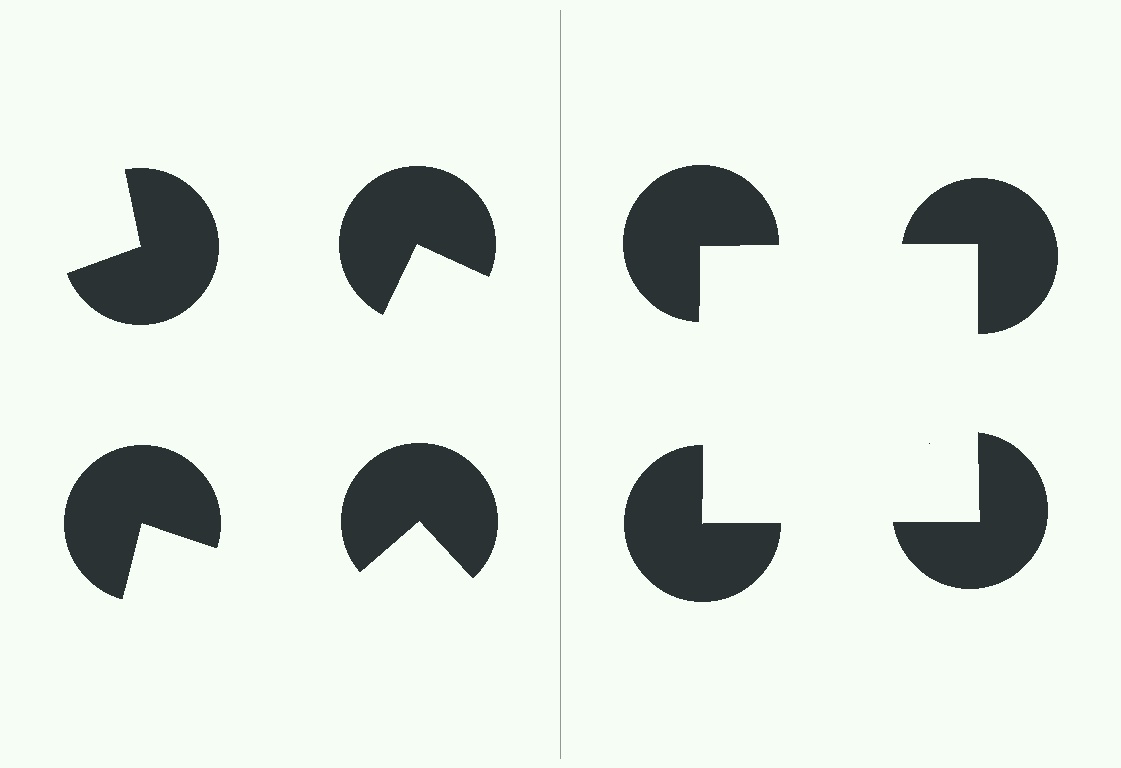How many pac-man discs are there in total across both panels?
8 — 4 on each side.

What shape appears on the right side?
An illusory square.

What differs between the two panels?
The pac-man discs are positioned identically on both sides; only the wedge orientations differ. On the right they align to a square; on the left they are misaligned.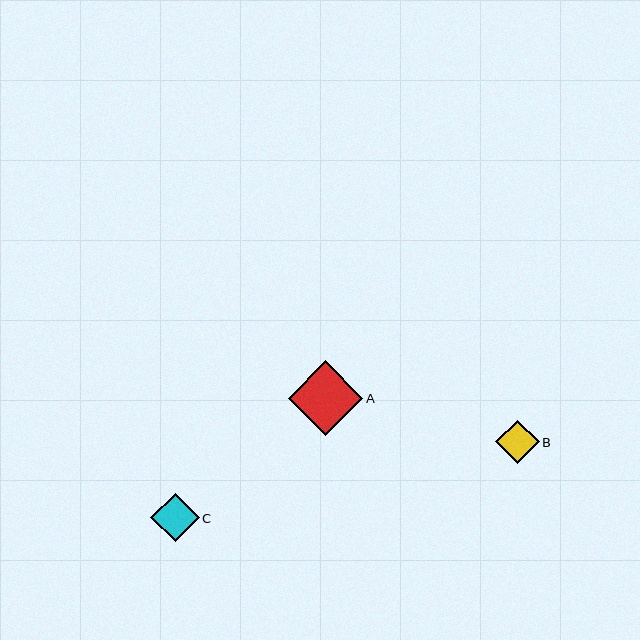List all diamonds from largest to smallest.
From largest to smallest: A, C, B.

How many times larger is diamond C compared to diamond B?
Diamond C is approximately 1.1 times the size of diamond B.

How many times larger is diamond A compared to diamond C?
Diamond A is approximately 1.6 times the size of diamond C.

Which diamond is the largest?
Diamond A is the largest with a size of approximately 75 pixels.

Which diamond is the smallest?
Diamond B is the smallest with a size of approximately 43 pixels.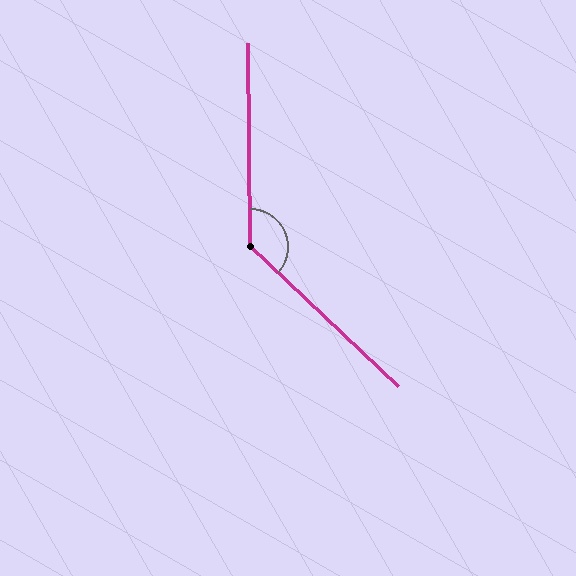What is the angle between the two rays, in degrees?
Approximately 134 degrees.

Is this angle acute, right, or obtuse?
It is obtuse.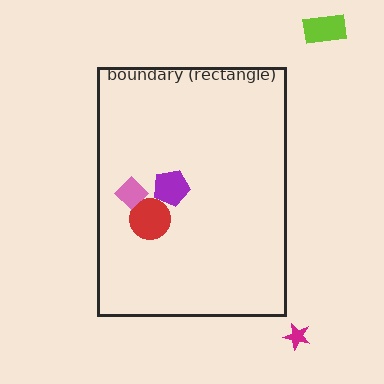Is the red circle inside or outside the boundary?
Inside.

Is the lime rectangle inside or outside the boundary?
Outside.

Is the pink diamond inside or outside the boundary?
Inside.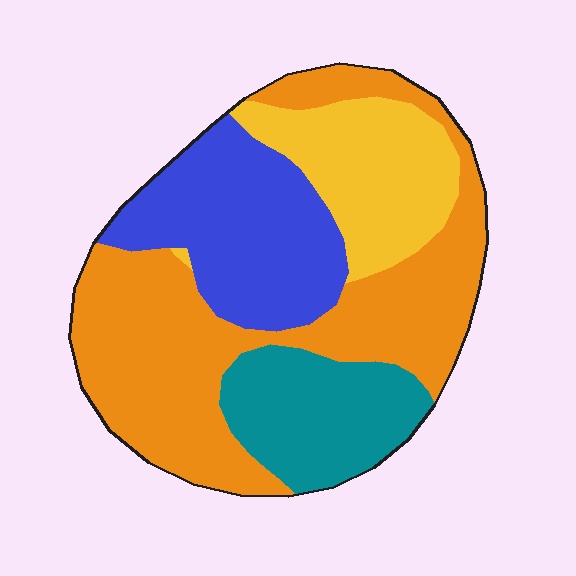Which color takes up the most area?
Orange, at roughly 45%.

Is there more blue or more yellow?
Blue.